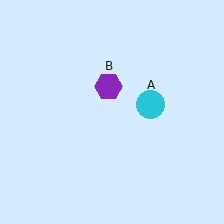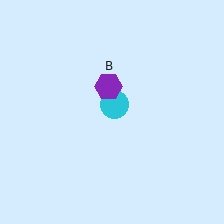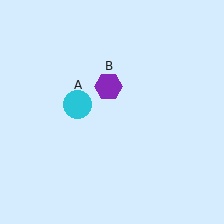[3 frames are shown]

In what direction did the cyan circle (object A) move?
The cyan circle (object A) moved left.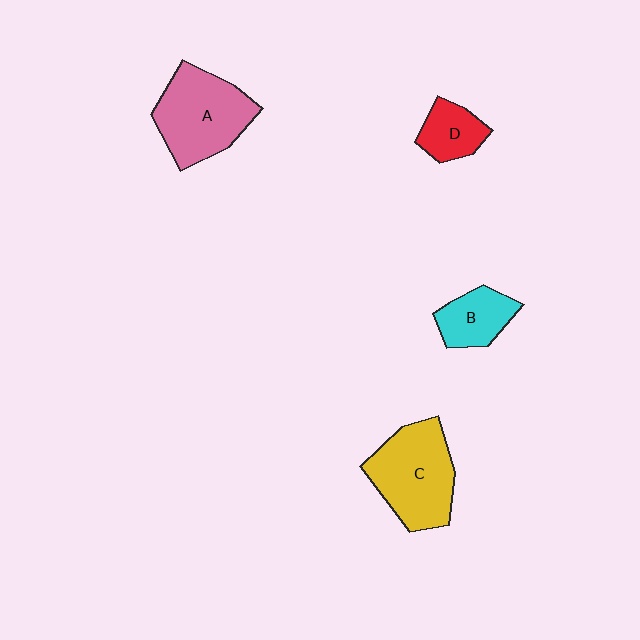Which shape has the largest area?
Shape C (yellow).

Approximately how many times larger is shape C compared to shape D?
Approximately 2.3 times.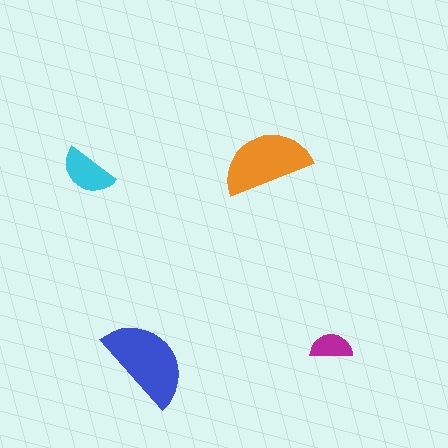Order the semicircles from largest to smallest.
the blue one, the orange one, the cyan one, the magenta one.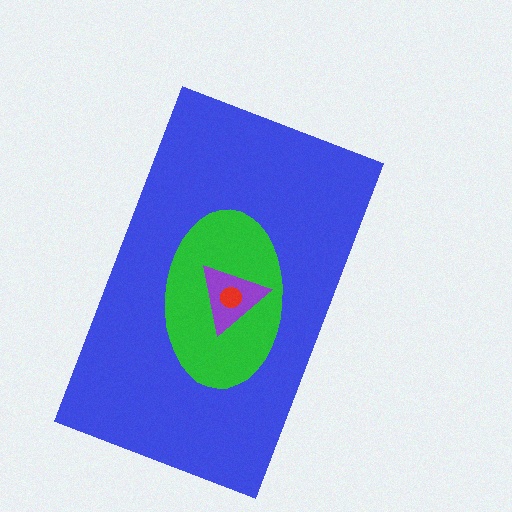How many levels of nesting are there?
4.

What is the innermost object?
The red circle.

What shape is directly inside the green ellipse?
The purple triangle.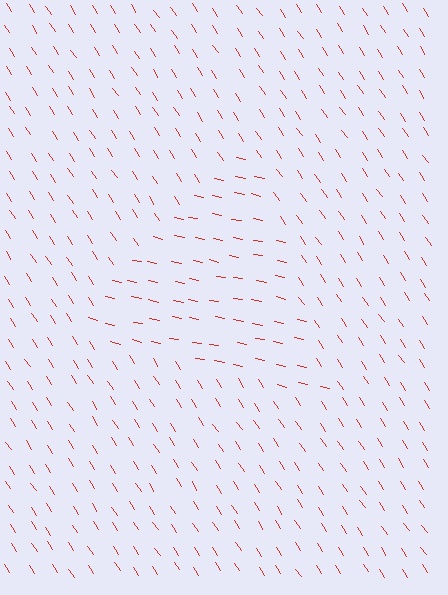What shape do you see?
I see a triangle.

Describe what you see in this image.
The image is filled with small red line segments. A triangle region in the image has lines oriented differently from the surrounding lines, creating a visible texture boundary.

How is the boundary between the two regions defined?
The boundary is defined purely by a change in line orientation (approximately 45 degrees difference). All lines are the same color and thickness.